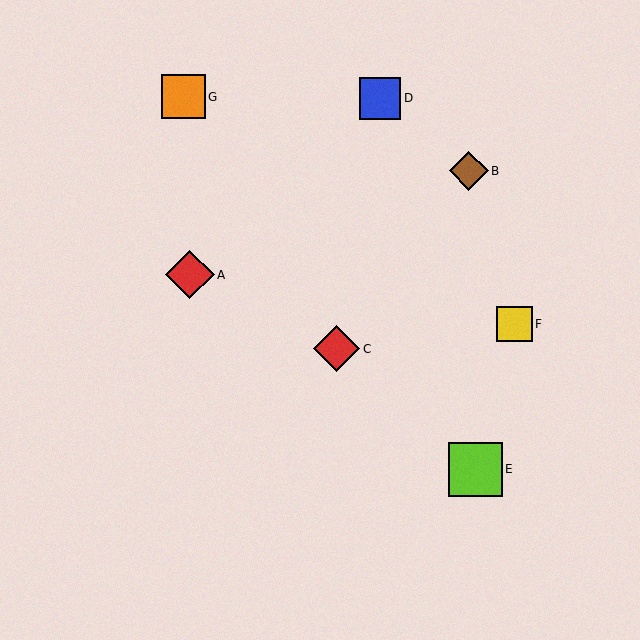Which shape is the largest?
The lime square (labeled E) is the largest.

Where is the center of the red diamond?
The center of the red diamond is at (337, 349).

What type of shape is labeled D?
Shape D is a blue square.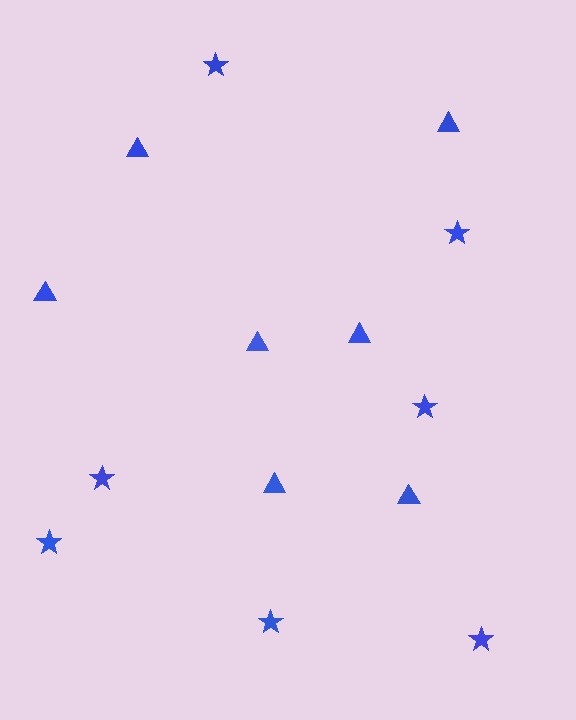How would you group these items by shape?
There are 2 groups: one group of triangles (7) and one group of stars (7).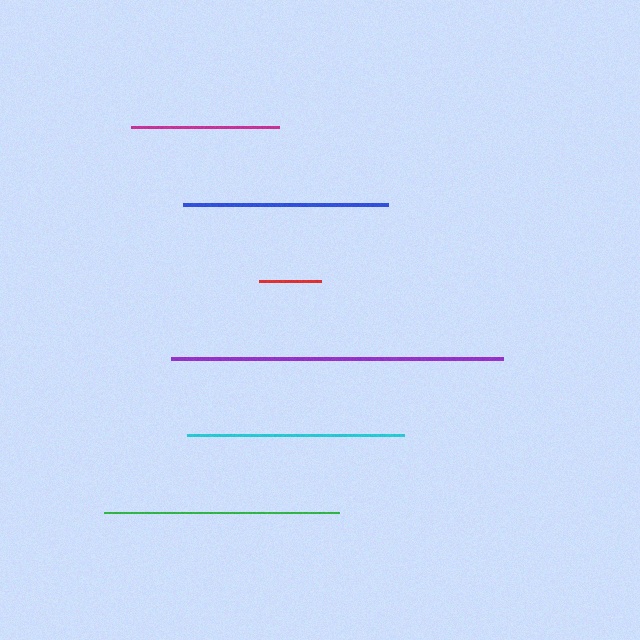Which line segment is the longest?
The purple line is the longest at approximately 331 pixels.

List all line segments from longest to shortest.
From longest to shortest: purple, green, cyan, blue, magenta, red.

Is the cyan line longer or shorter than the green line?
The green line is longer than the cyan line.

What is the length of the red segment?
The red segment is approximately 62 pixels long.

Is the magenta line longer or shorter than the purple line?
The purple line is longer than the magenta line.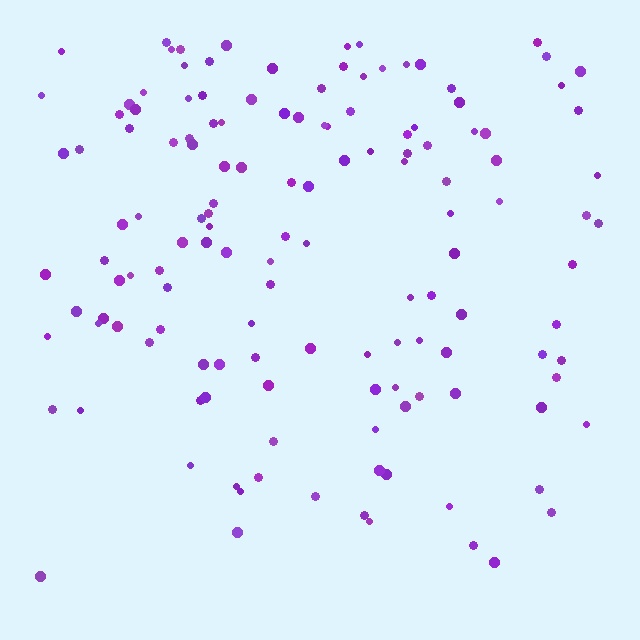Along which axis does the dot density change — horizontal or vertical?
Vertical.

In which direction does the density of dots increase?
From bottom to top, with the top side densest.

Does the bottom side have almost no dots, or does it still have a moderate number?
Still a moderate number, just noticeably fewer than the top.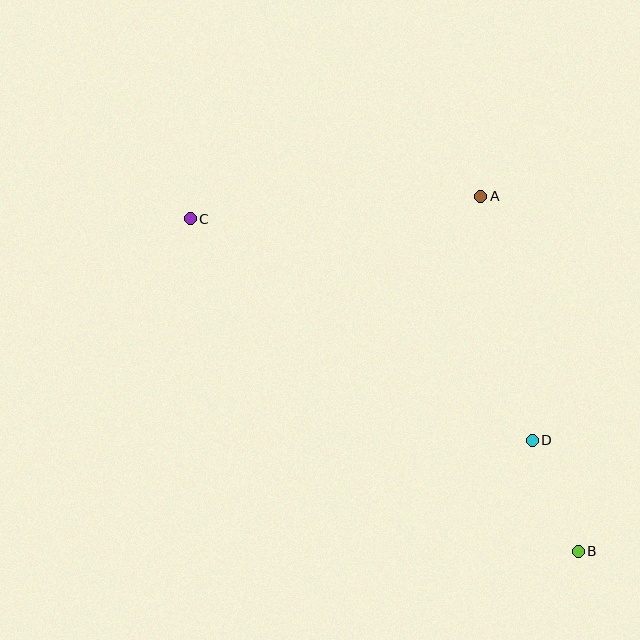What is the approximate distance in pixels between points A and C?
The distance between A and C is approximately 291 pixels.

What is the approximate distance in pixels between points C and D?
The distance between C and D is approximately 408 pixels.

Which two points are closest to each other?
Points B and D are closest to each other.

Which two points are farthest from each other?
Points B and C are farthest from each other.